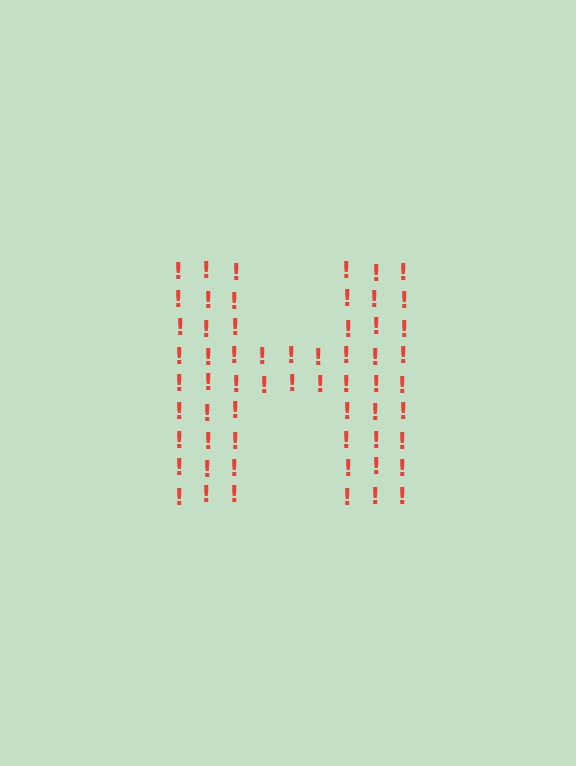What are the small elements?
The small elements are exclamation marks.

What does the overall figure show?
The overall figure shows the letter H.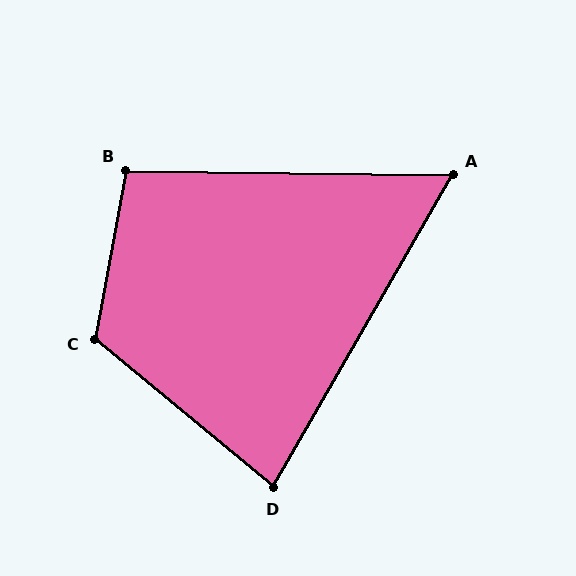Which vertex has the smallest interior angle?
A, at approximately 61 degrees.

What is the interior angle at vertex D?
Approximately 80 degrees (acute).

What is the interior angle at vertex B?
Approximately 100 degrees (obtuse).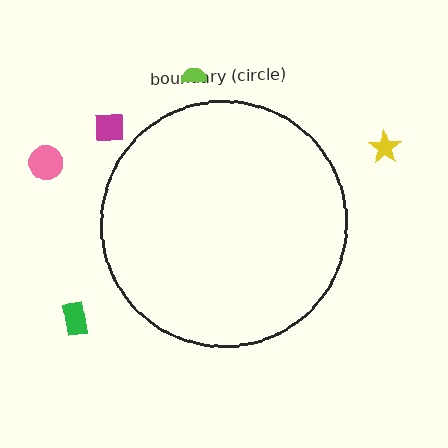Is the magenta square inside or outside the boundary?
Outside.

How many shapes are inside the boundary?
0 inside, 5 outside.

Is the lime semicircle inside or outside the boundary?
Outside.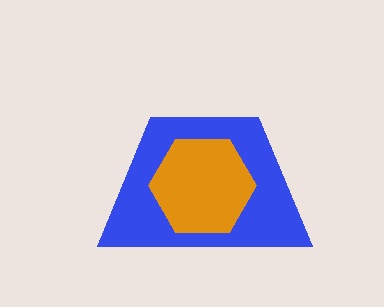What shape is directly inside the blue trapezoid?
The orange hexagon.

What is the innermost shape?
The orange hexagon.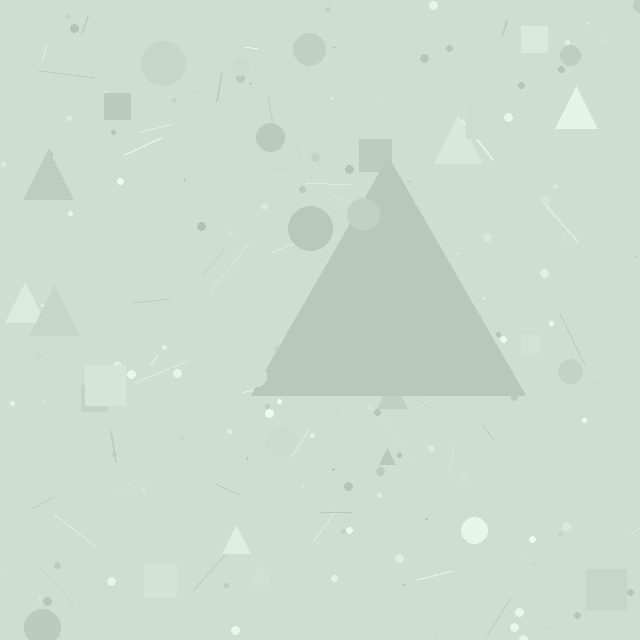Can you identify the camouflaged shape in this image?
The camouflaged shape is a triangle.